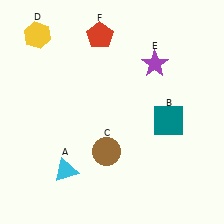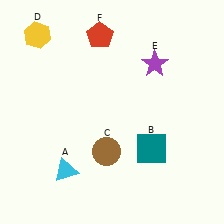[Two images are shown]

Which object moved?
The teal square (B) moved down.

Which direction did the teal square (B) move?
The teal square (B) moved down.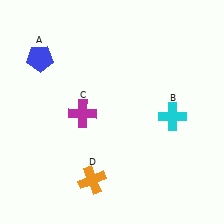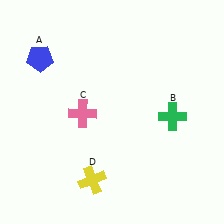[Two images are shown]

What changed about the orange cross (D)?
In Image 1, D is orange. In Image 2, it changed to yellow.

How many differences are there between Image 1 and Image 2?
There are 3 differences between the two images.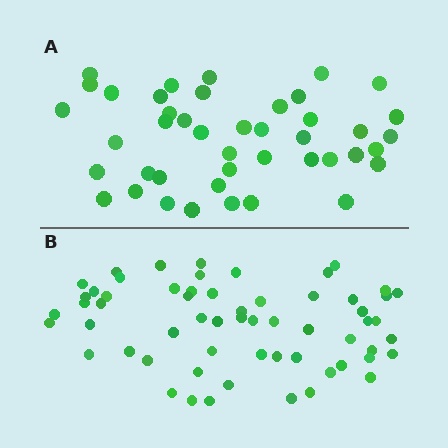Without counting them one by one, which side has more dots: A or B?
Region B (the bottom region) has more dots.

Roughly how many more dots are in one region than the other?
Region B has approximately 15 more dots than region A.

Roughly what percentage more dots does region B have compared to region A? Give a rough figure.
About 40% more.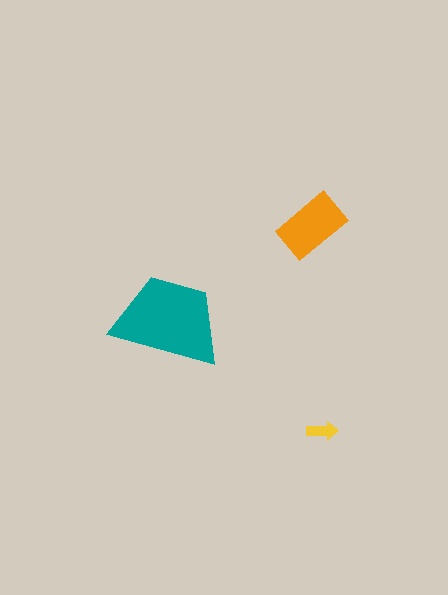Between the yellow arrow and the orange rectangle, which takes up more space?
The orange rectangle.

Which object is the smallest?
The yellow arrow.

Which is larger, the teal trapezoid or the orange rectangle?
The teal trapezoid.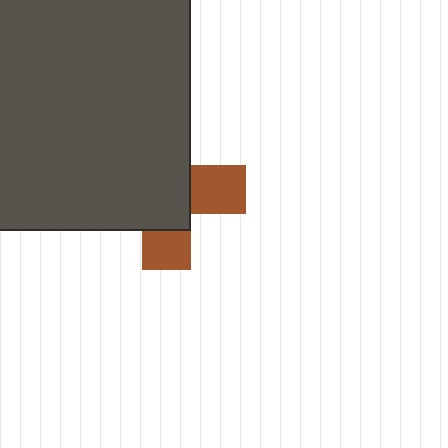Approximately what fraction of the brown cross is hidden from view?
Roughly 66% of the brown cross is hidden behind the dark gray rectangle.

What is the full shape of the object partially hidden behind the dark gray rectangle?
The partially hidden object is a brown cross.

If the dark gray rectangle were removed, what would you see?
You would see the complete brown cross.